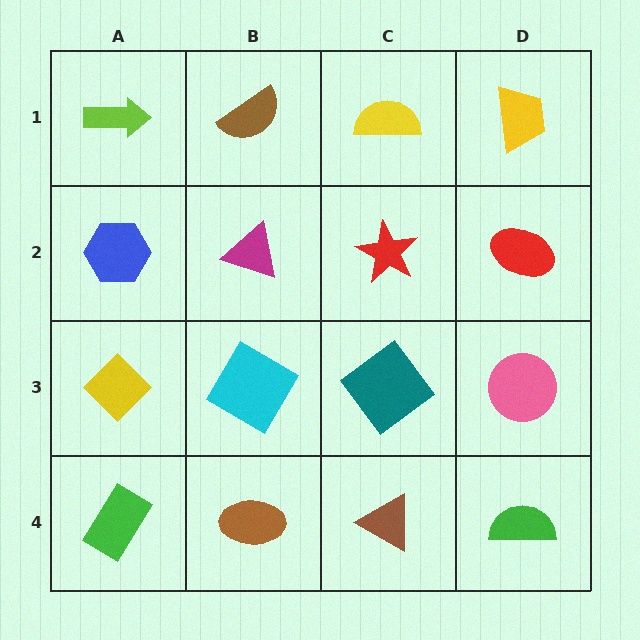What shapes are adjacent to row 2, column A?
A lime arrow (row 1, column A), a yellow diamond (row 3, column A), a magenta triangle (row 2, column B).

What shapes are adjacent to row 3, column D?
A red ellipse (row 2, column D), a green semicircle (row 4, column D), a teal diamond (row 3, column C).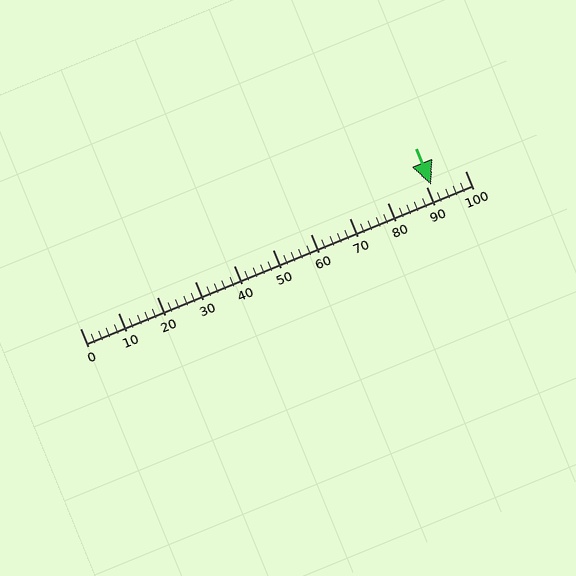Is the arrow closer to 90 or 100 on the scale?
The arrow is closer to 90.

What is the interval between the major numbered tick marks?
The major tick marks are spaced 10 units apart.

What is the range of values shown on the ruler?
The ruler shows values from 0 to 100.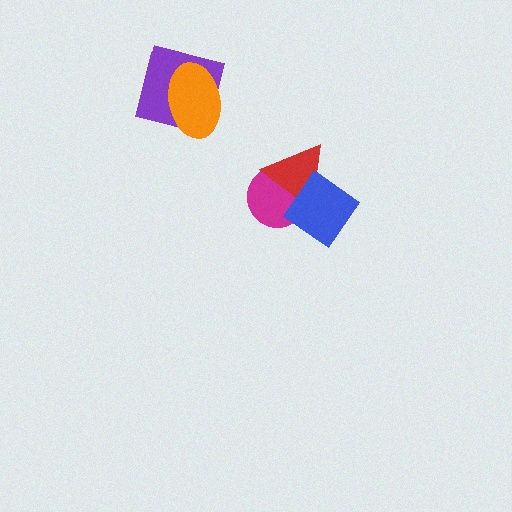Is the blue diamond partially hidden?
No, no other shape covers it.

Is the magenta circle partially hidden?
Yes, it is partially covered by another shape.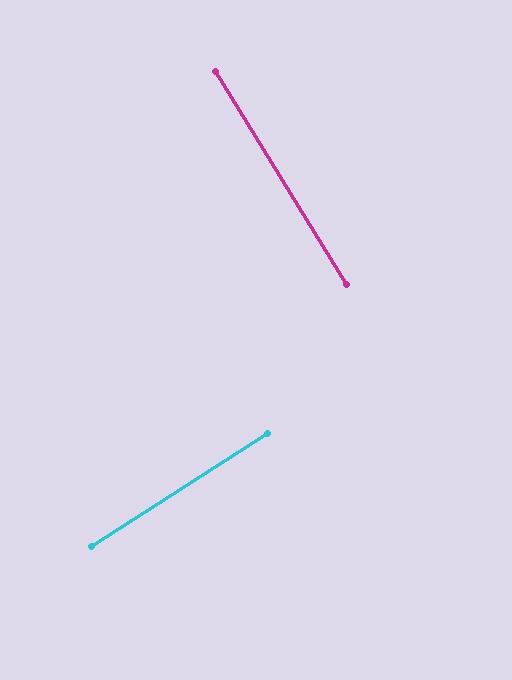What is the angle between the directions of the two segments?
Approximately 89 degrees.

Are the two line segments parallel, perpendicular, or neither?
Perpendicular — they meet at approximately 89°.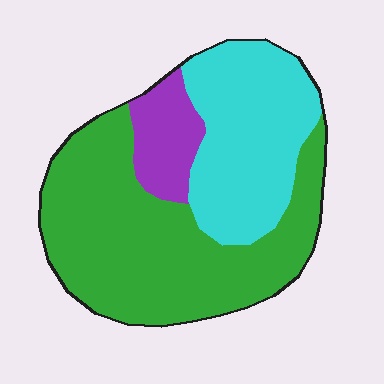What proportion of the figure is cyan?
Cyan covers about 35% of the figure.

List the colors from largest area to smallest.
From largest to smallest: green, cyan, purple.